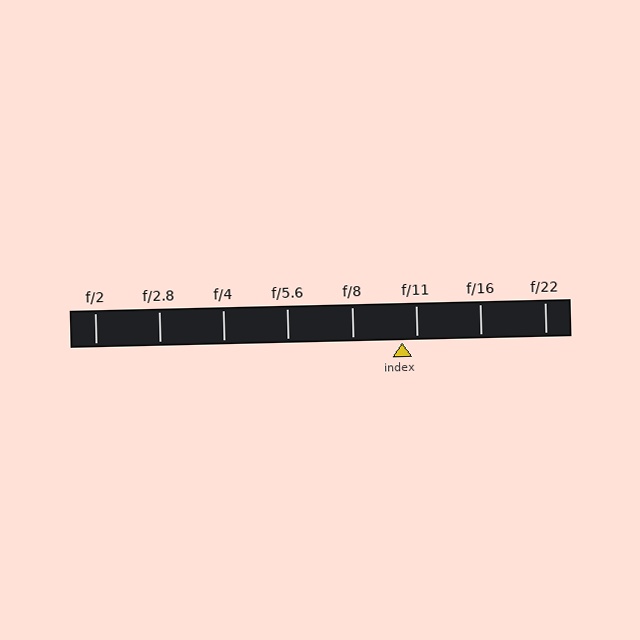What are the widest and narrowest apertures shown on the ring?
The widest aperture shown is f/2 and the narrowest is f/22.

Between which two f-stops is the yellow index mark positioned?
The index mark is between f/8 and f/11.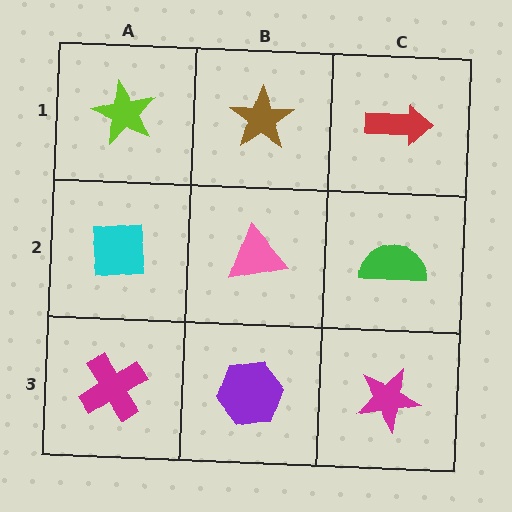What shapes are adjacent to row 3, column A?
A cyan square (row 2, column A), a purple hexagon (row 3, column B).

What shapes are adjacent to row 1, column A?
A cyan square (row 2, column A), a brown star (row 1, column B).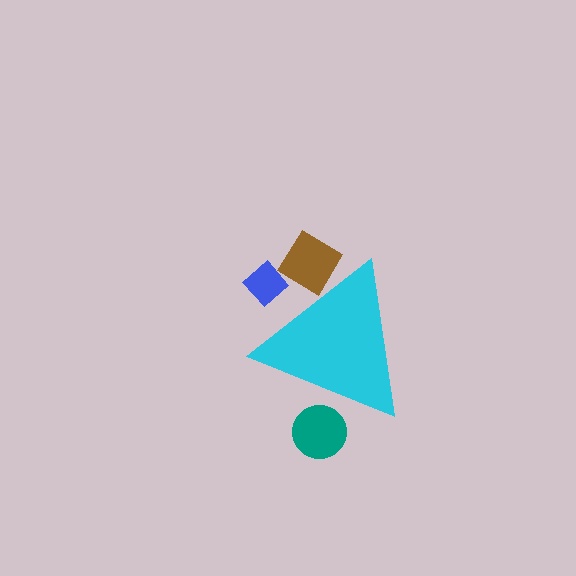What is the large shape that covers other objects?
A cyan triangle.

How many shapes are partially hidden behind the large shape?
3 shapes are partially hidden.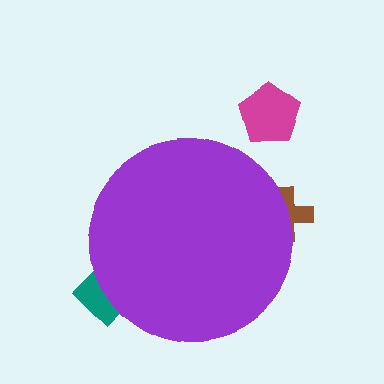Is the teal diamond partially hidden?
Yes, the teal diamond is partially hidden behind the purple circle.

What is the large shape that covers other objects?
A purple circle.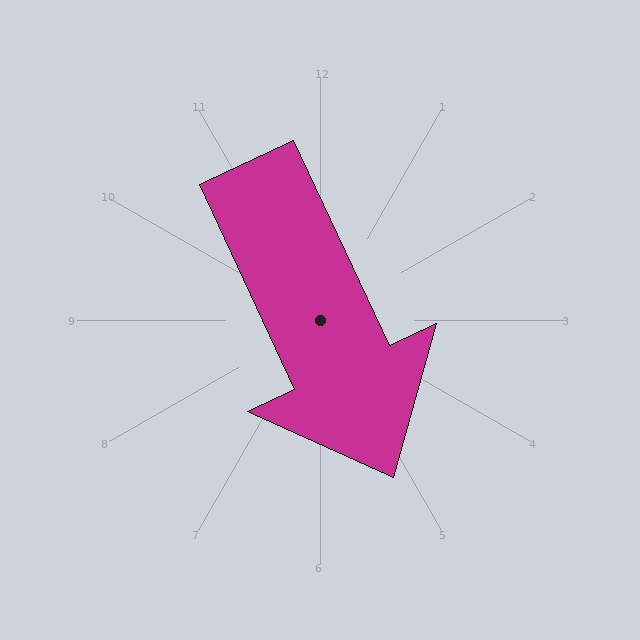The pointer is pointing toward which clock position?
Roughly 5 o'clock.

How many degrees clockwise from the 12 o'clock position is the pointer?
Approximately 155 degrees.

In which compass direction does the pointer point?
Southeast.